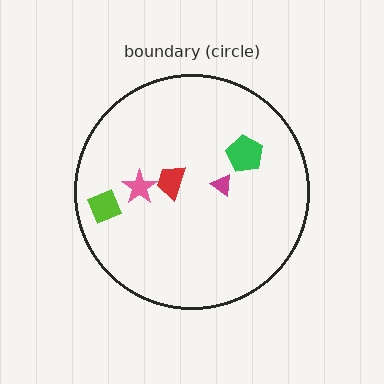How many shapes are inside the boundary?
5 inside, 0 outside.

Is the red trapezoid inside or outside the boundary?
Inside.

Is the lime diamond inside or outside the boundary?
Inside.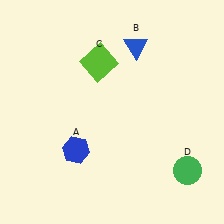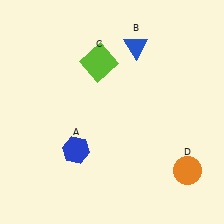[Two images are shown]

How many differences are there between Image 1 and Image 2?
There is 1 difference between the two images.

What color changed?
The circle (D) changed from green in Image 1 to orange in Image 2.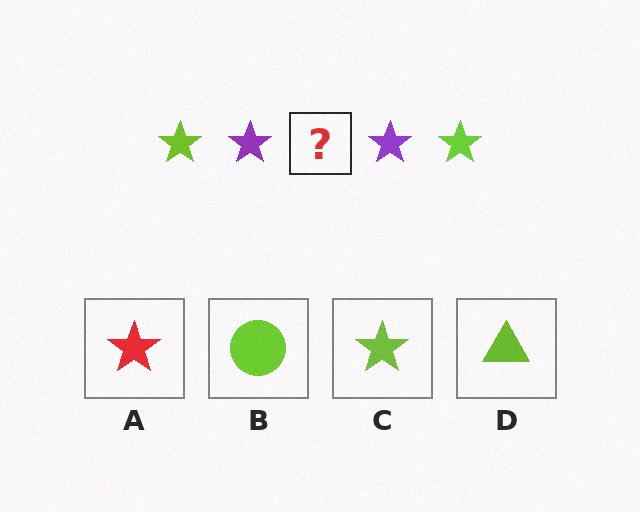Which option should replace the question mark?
Option C.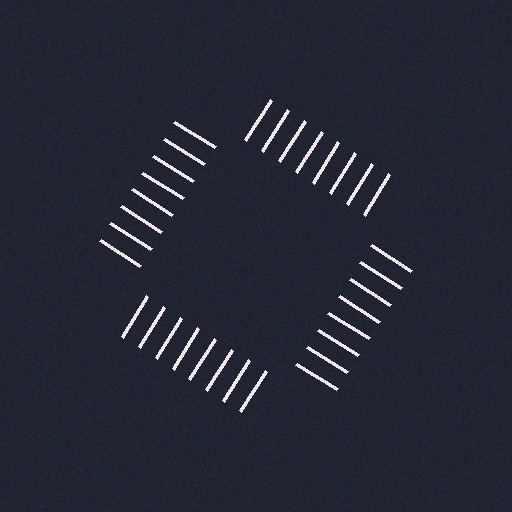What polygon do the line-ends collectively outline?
An illusory square — the line segments terminate on its edges but no continuous stroke is drawn.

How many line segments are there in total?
32 — 8 along each of the 4 edges.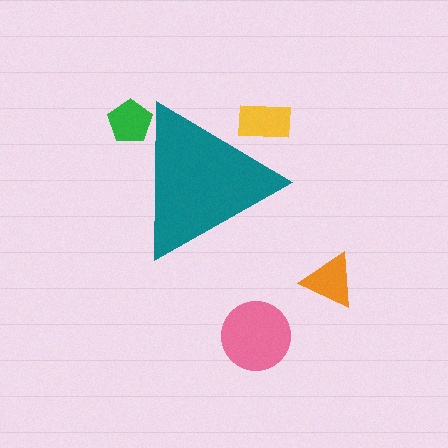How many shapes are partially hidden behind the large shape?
2 shapes are partially hidden.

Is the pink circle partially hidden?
No, the pink circle is fully visible.